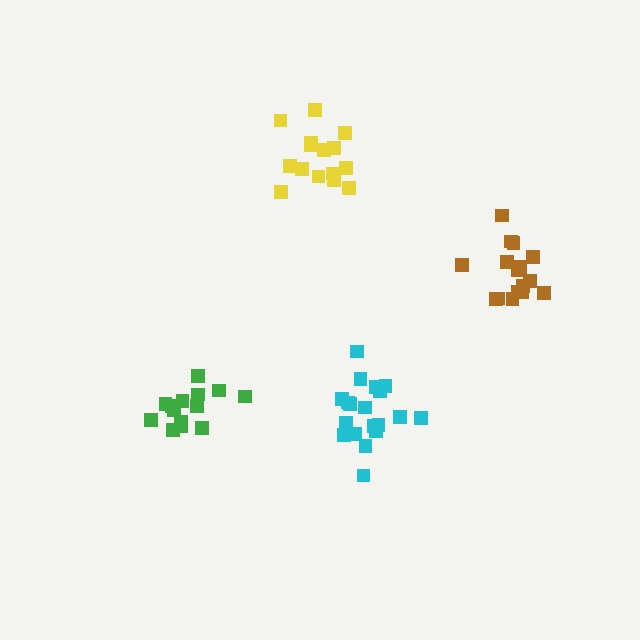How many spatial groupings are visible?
There are 4 spatial groupings.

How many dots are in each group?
Group 1: 19 dots, Group 2: 14 dots, Group 3: 16 dots, Group 4: 15 dots (64 total).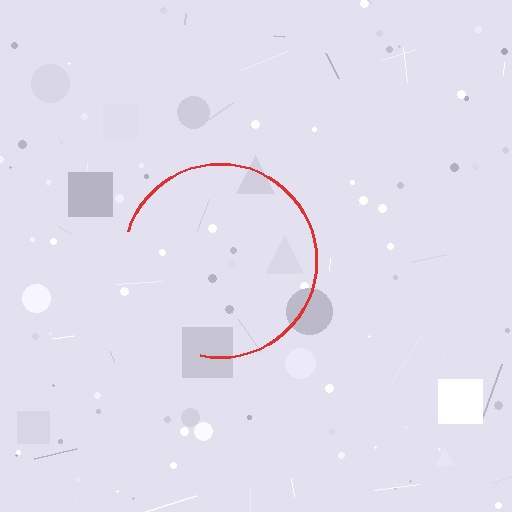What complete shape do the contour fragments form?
The contour fragments form a circle.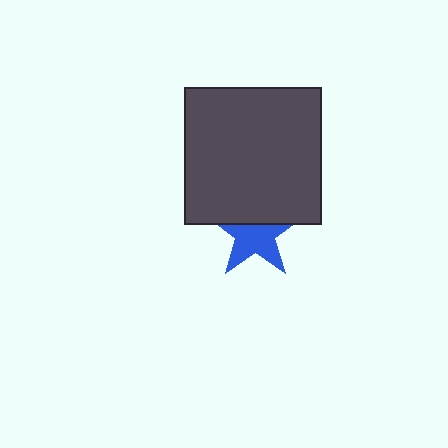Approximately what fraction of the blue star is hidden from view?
Roughly 41% of the blue star is hidden behind the dark gray square.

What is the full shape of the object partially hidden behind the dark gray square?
The partially hidden object is a blue star.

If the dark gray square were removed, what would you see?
You would see the complete blue star.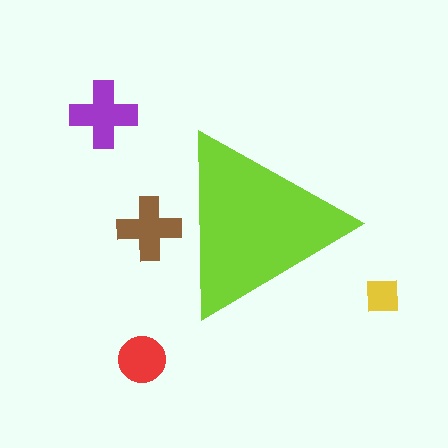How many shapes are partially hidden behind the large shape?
1 shape is partially hidden.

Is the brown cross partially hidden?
Yes, the brown cross is partially hidden behind the lime triangle.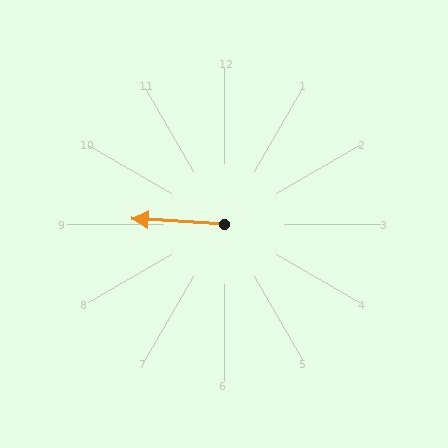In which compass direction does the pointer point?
West.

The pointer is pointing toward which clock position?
Roughly 9 o'clock.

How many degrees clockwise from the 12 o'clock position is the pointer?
Approximately 273 degrees.